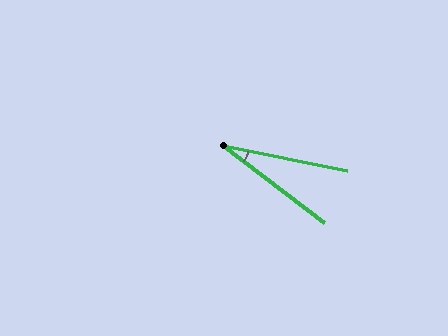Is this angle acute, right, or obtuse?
It is acute.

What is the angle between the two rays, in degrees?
Approximately 26 degrees.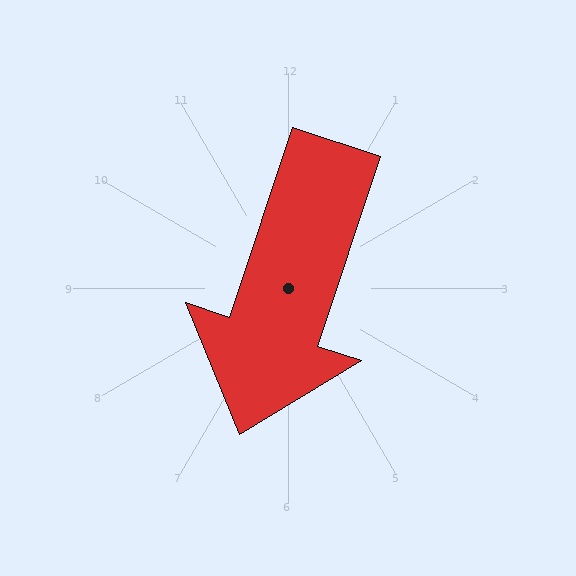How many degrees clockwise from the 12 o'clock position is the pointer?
Approximately 198 degrees.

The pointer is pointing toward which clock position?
Roughly 7 o'clock.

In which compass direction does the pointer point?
South.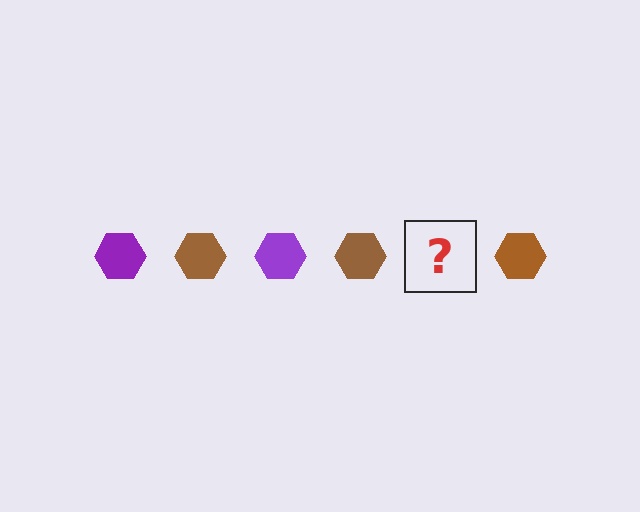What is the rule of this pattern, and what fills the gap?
The rule is that the pattern cycles through purple, brown hexagons. The gap should be filled with a purple hexagon.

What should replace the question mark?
The question mark should be replaced with a purple hexagon.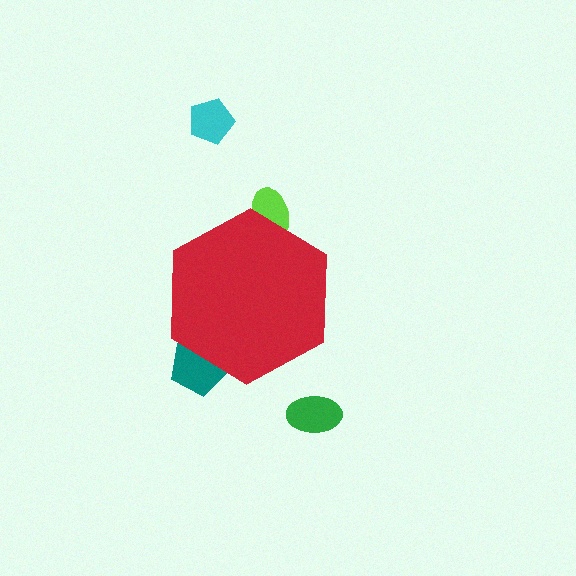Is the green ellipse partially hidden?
No, the green ellipse is fully visible.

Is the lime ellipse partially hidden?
Yes, the lime ellipse is partially hidden behind the red hexagon.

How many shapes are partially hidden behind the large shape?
2 shapes are partially hidden.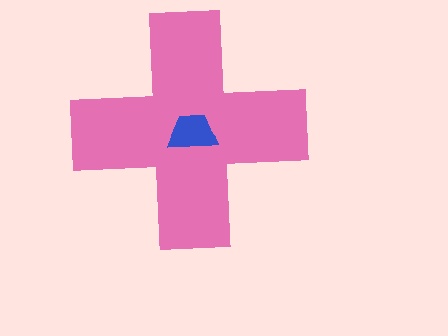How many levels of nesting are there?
2.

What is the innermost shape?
The blue trapezoid.